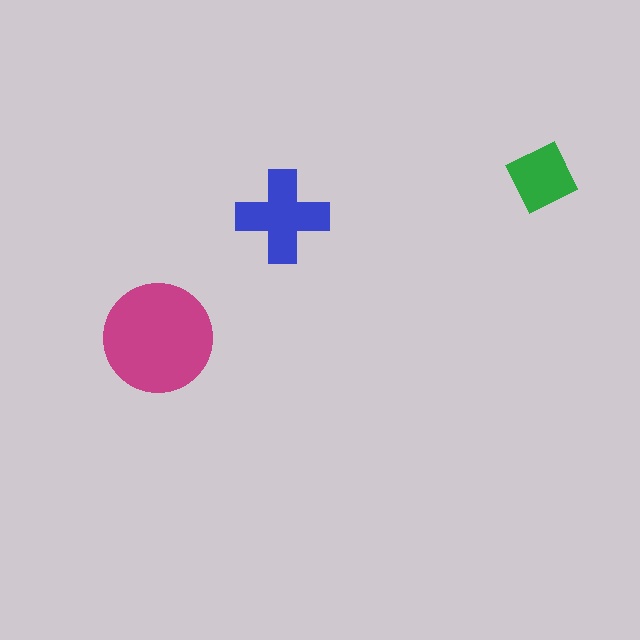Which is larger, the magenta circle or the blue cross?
The magenta circle.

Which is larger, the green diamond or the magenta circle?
The magenta circle.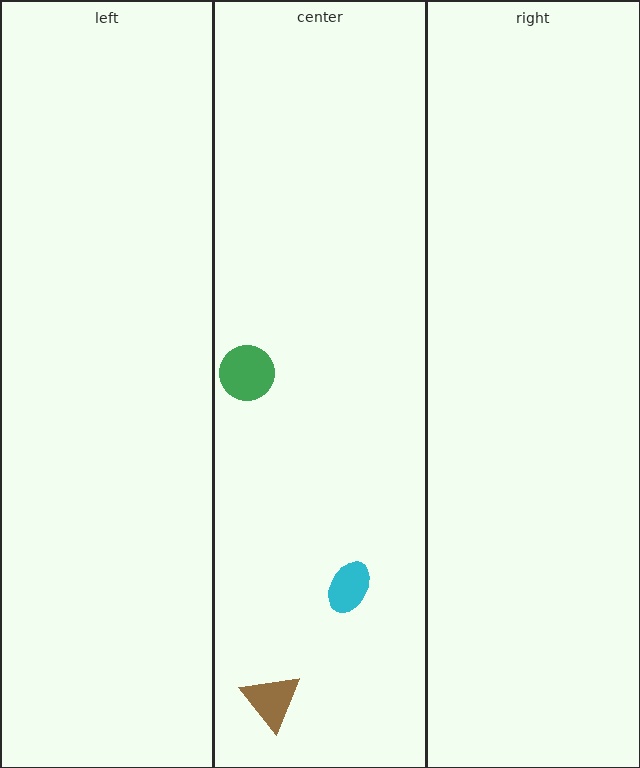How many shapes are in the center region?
3.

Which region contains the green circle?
The center region.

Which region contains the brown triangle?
The center region.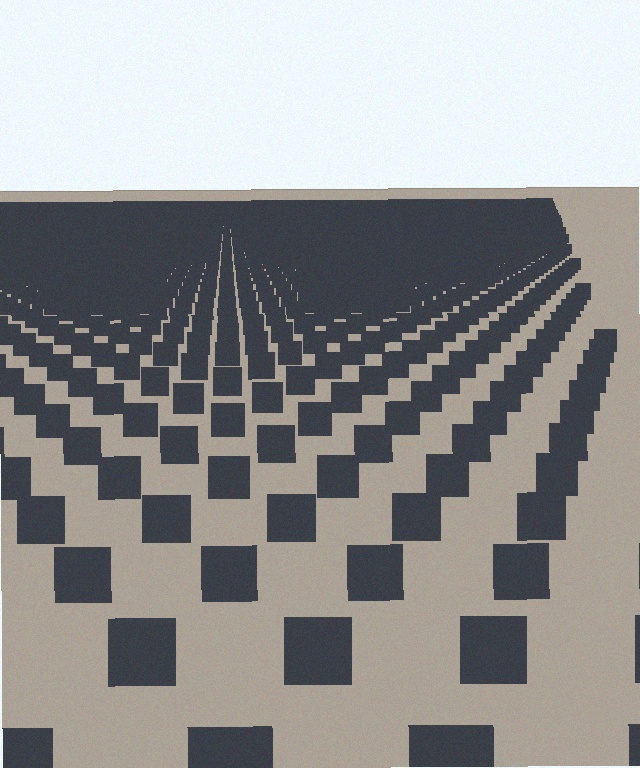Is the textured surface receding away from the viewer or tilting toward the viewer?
The surface is receding away from the viewer. Texture elements get smaller and denser toward the top.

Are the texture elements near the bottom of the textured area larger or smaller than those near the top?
Larger. Near the bottom, elements are closer to the viewer and appear at a bigger on-screen size.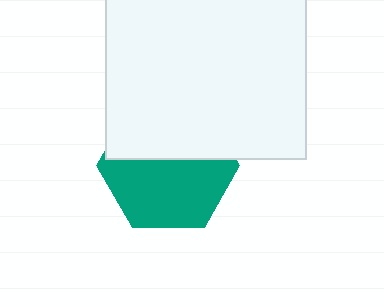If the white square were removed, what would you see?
You would see the complete teal hexagon.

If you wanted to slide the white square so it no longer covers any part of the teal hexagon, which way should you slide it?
Slide it up — that is the most direct way to separate the two shapes.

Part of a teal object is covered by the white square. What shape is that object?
It is a hexagon.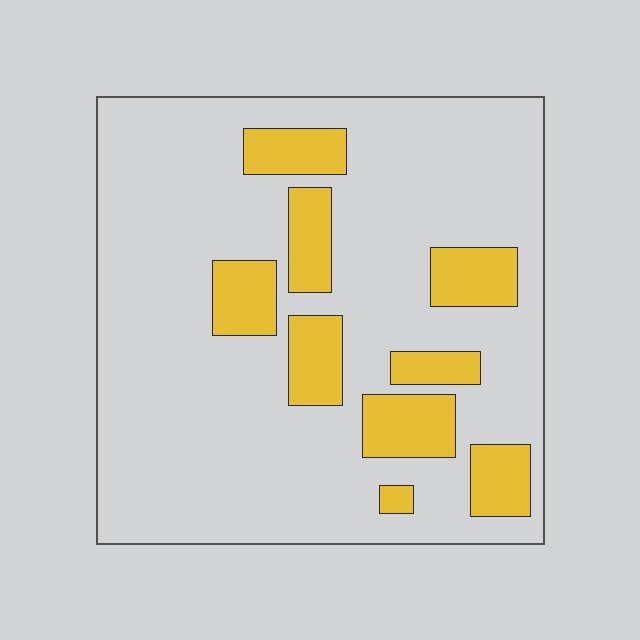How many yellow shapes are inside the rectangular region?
9.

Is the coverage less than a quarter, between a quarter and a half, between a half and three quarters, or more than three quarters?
Less than a quarter.